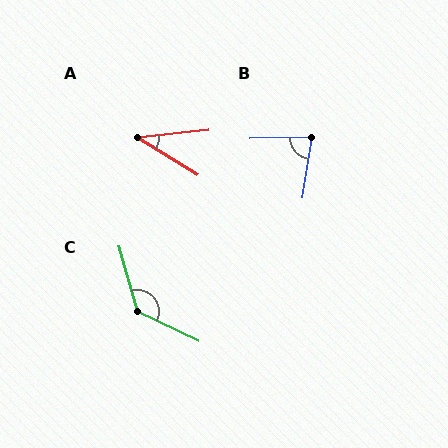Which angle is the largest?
C, at approximately 132 degrees.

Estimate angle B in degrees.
Approximately 80 degrees.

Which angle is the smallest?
A, at approximately 38 degrees.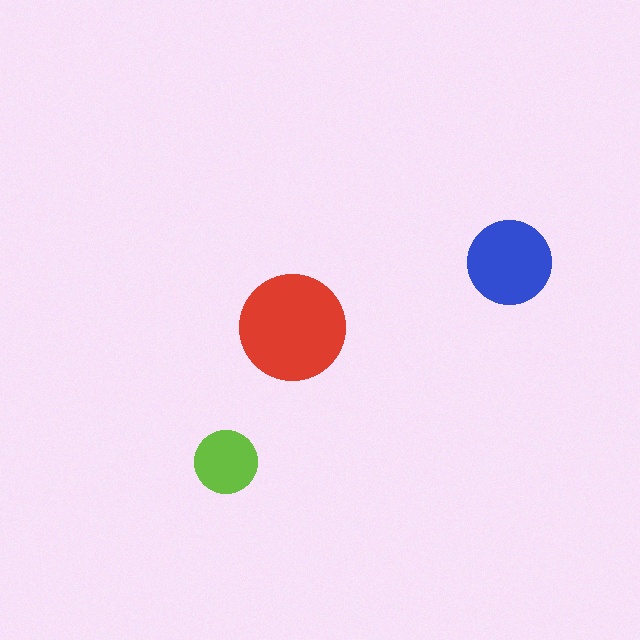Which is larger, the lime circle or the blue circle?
The blue one.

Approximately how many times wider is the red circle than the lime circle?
About 1.5 times wider.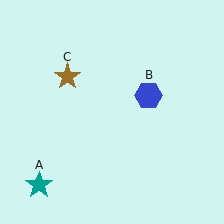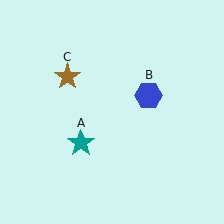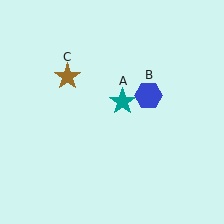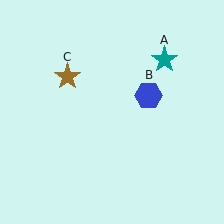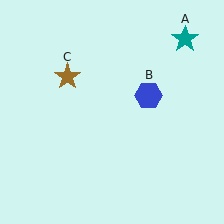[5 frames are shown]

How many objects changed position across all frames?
1 object changed position: teal star (object A).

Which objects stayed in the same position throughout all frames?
Blue hexagon (object B) and brown star (object C) remained stationary.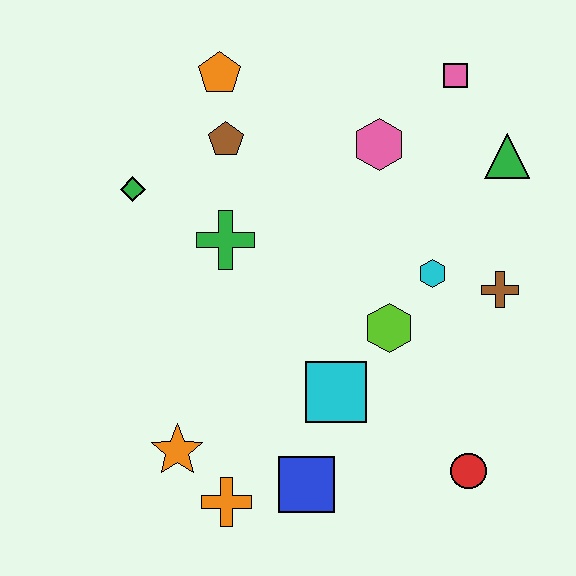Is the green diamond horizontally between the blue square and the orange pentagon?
No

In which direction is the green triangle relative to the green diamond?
The green triangle is to the right of the green diamond.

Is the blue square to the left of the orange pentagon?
No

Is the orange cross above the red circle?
No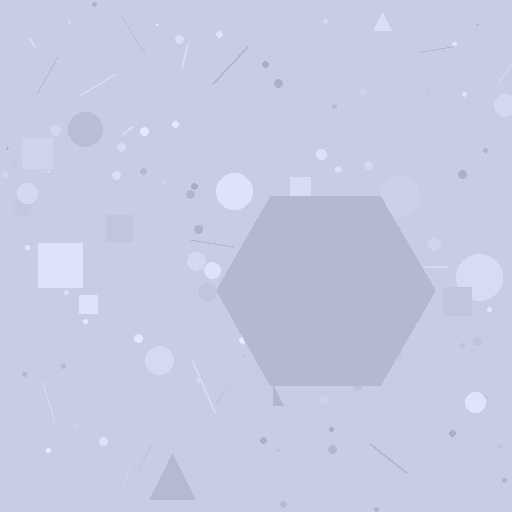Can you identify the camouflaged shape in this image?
The camouflaged shape is a hexagon.